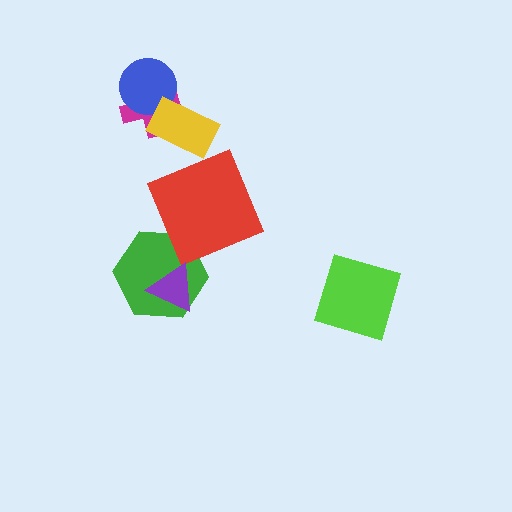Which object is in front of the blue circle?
The yellow rectangle is in front of the blue circle.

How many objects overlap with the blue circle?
2 objects overlap with the blue circle.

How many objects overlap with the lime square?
0 objects overlap with the lime square.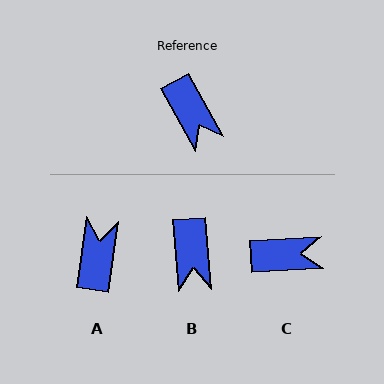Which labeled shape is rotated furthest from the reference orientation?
A, about 143 degrees away.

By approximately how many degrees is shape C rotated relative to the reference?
Approximately 64 degrees counter-clockwise.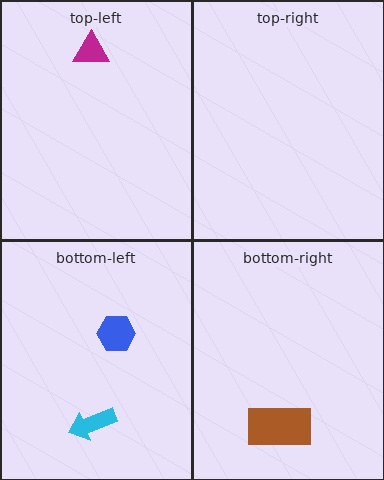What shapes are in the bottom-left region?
The cyan arrow, the blue hexagon.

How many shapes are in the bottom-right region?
1.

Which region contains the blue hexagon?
The bottom-left region.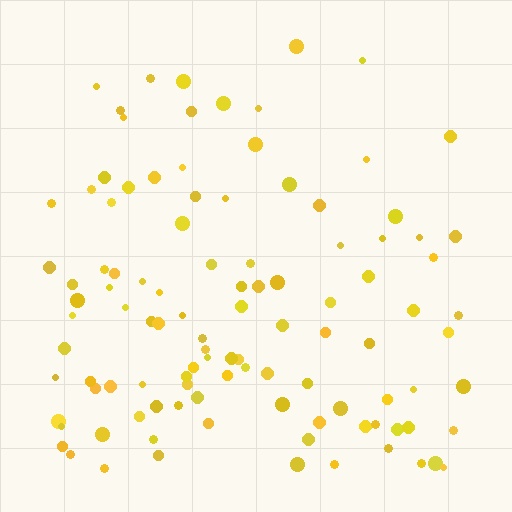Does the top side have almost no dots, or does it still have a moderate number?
Still a moderate number, just noticeably fewer than the bottom.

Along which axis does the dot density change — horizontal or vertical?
Vertical.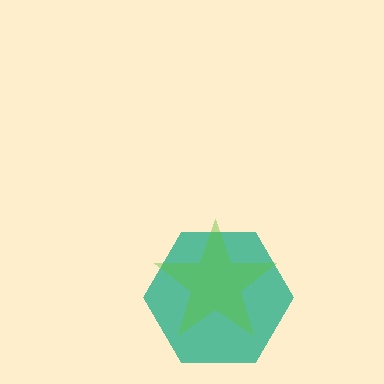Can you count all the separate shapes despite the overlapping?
Yes, there are 2 separate shapes.